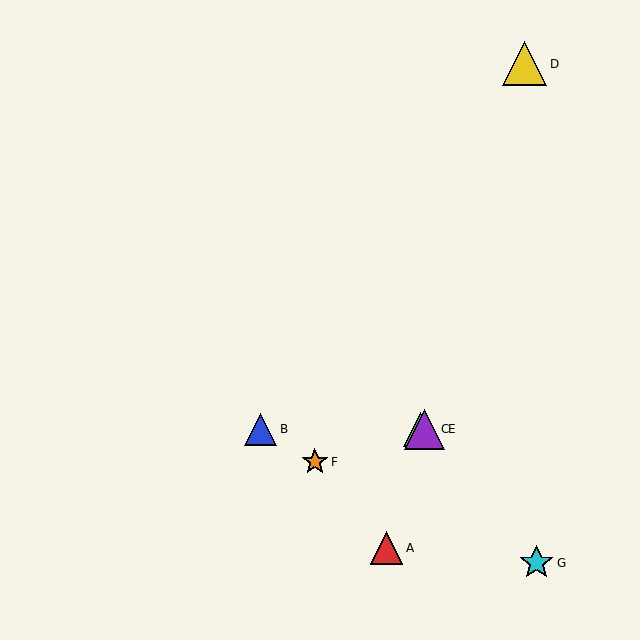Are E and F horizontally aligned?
No, E is at y≈429 and F is at y≈462.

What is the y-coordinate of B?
Object B is at y≈429.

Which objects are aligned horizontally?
Objects B, C, E are aligned horizontally.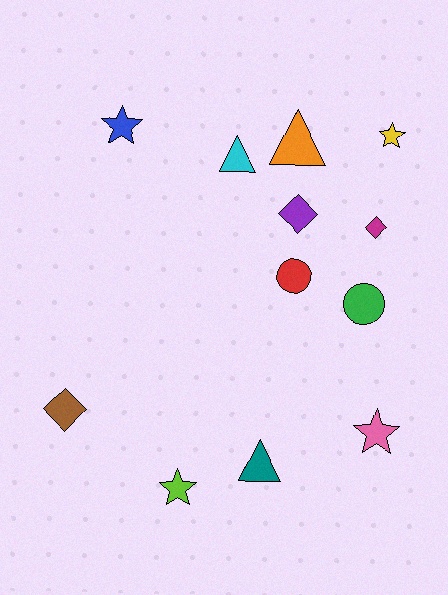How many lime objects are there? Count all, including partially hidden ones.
There is 1 lime object.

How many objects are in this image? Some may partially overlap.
There are 12 objects.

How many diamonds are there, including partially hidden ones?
There are 3 diamonds.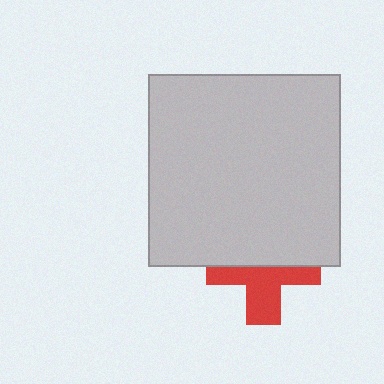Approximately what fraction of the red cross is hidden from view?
Roughly 50% of the red cross is hidden behind the light gray square.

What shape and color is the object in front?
The object in front is a light gray square.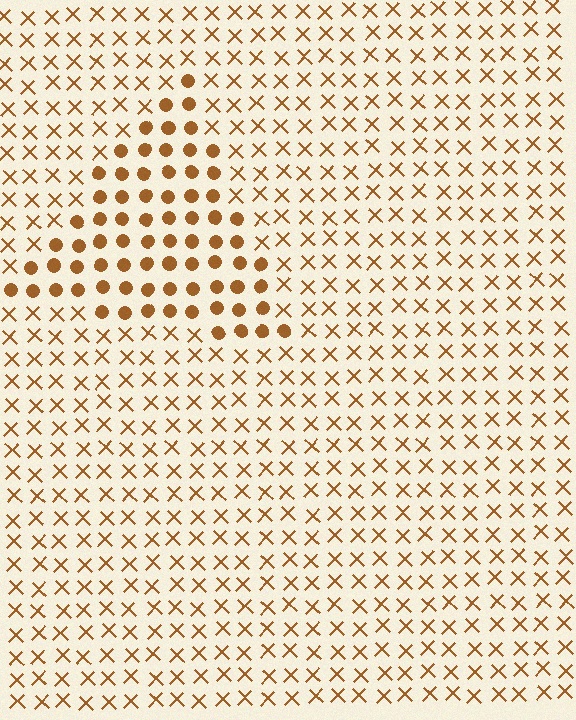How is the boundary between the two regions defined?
The boundary is defined by a change in element shape: circles inside vs. X marks outside. All elements share the same color and spacing.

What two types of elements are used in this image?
The image uses circles inside the triangle region and X marks outside it.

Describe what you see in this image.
The image is filled with small brown elements arranged in a uniform grid. A triangle-shaped region contains circles, while the surrounding area contains X marks. The boundary is defined purely by the change in element shape.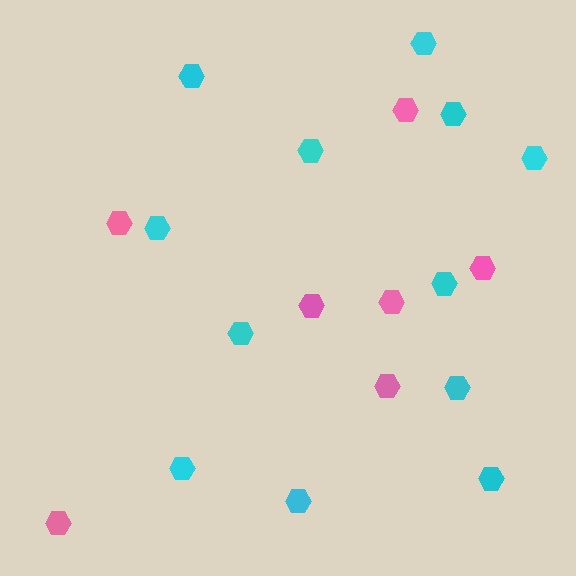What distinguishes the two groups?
There are 2 groups: one group of pink hexagons (7) and one group of cyan hexagons (12).